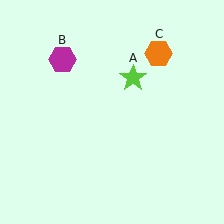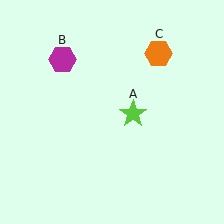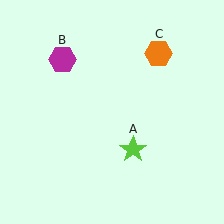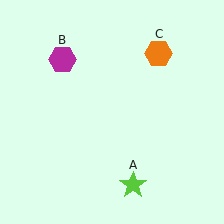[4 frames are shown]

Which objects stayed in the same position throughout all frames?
Magenta hexagon (object B) and orange hexagon (object C) remained stationary.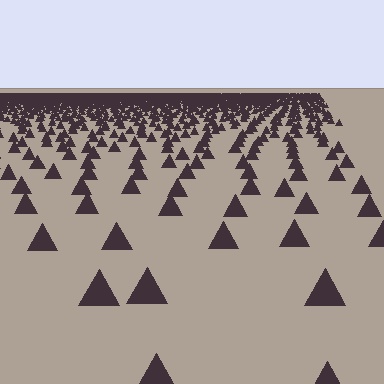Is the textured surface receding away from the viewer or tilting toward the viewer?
The surface is receding away from the viewer. Texture elements get smaller and denser toward the top.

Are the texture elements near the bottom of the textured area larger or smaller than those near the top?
Larger. Near the bottom, elements are closer to the viewer and appear at a bigger on-screen size.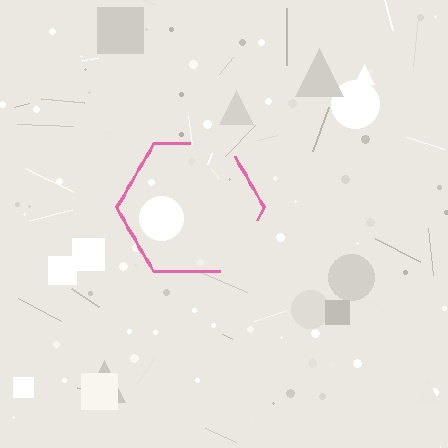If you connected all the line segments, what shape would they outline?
They would outline a hexagon.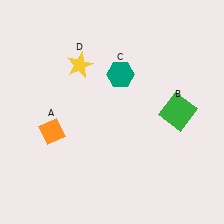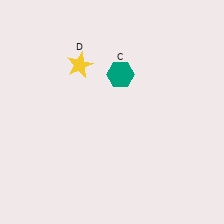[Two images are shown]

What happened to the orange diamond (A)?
The orange diamond (A) was removed in Image 2. It was in the bottom-left area of Image 1.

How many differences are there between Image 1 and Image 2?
There are 2 differences between the two images.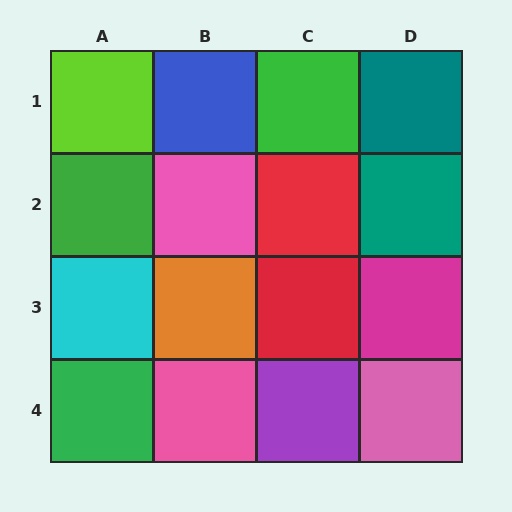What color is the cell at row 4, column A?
Green.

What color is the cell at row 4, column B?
Pink.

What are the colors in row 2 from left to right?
Green, pink, red, teal.